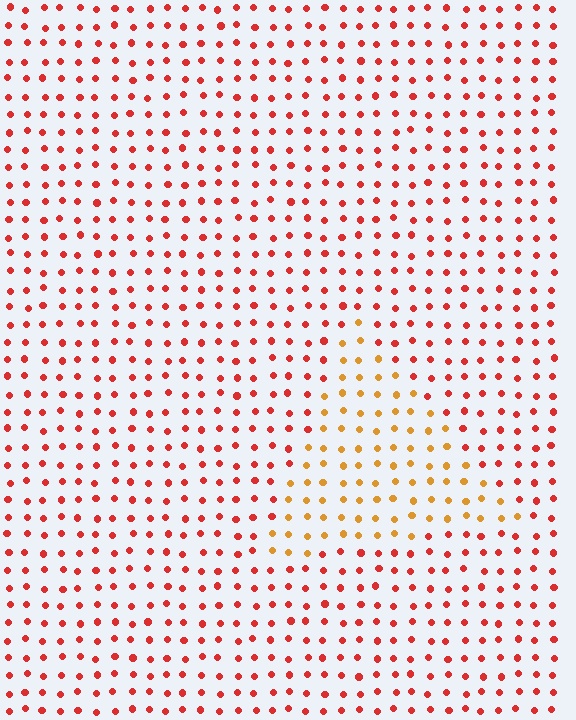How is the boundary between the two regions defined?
The boundary is defined purely by a slight shift in hue (about 37 degrees). Spacing, size, and orientation are identical on both sides.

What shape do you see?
I see a triangle.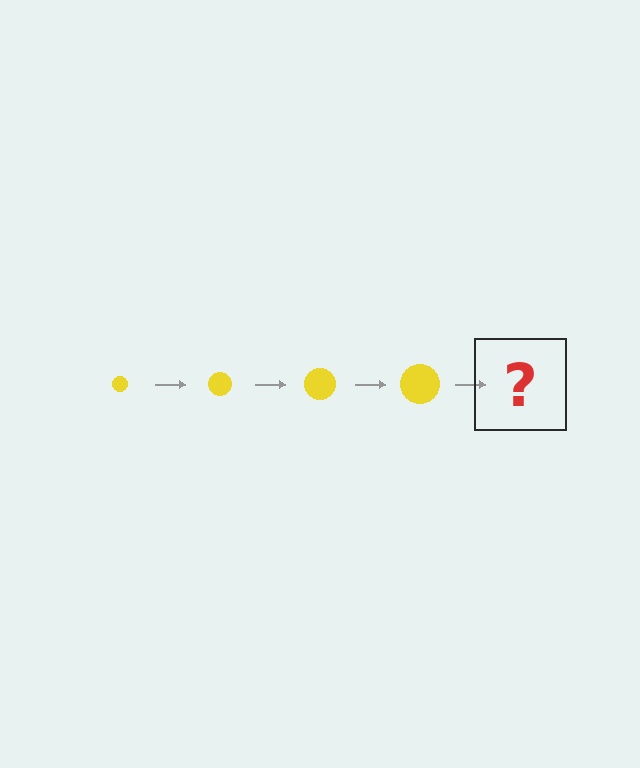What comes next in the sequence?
The next element should be a yellow circle, larger than the previous one.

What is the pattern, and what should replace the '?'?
The pattern is that the circle gets progressively larger each step. The '?' should be a yellow circle, larger than the previous one.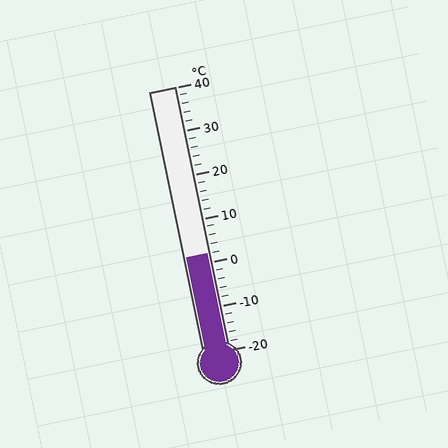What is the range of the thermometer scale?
The thermometer scale ranges from -20°C to 40°C.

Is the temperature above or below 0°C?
The temperature is above 0°C.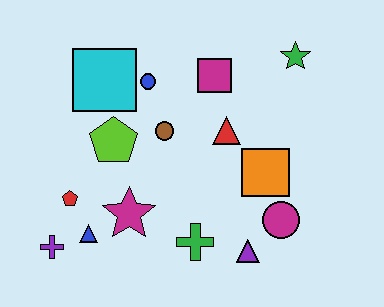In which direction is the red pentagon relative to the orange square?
The red pentagon is to the left of the orange square.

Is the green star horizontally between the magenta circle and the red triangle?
No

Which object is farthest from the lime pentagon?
The green star is farthest from the lime pentagon.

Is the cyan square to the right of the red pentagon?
Yes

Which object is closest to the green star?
The magenta square is closest to the green star.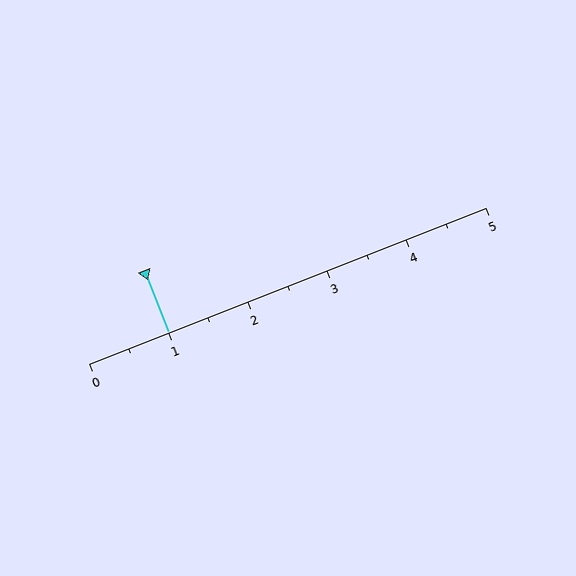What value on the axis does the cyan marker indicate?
The marker indicates approximately 1.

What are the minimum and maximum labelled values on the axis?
The axis runs from 0 to 5.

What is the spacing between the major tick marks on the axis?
The major ticks are spaced 1 apart.